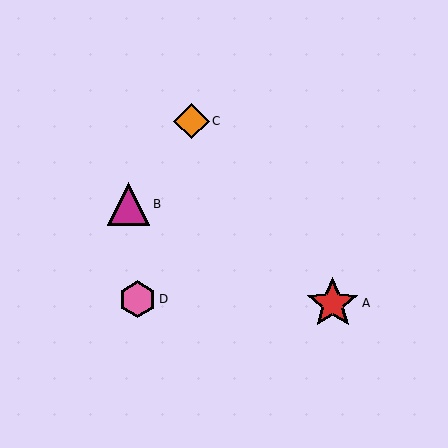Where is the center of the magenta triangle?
The center of the magenta triangle is at (129, 204).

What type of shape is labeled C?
Shape C is an orange diamond.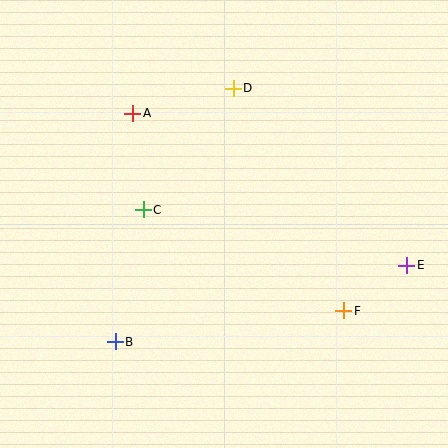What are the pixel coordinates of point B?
Point B is at (115, 342).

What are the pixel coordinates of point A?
Point A is at (133, 113).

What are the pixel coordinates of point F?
Point F is at (344, 311).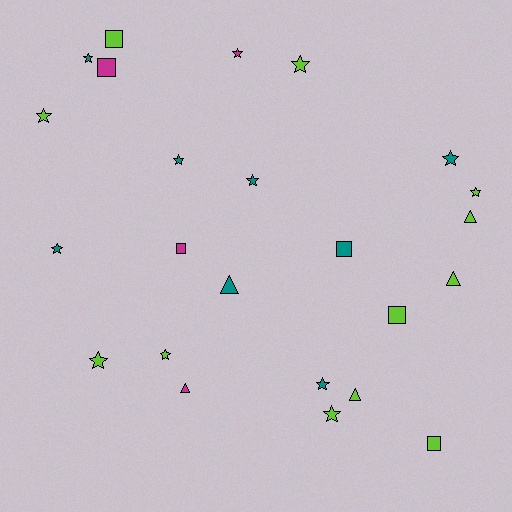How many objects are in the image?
There are 24 objects.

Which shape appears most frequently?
Star, with 13 objects.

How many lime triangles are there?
There are 3 lime triangles.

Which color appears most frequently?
Lime, with 12 objects.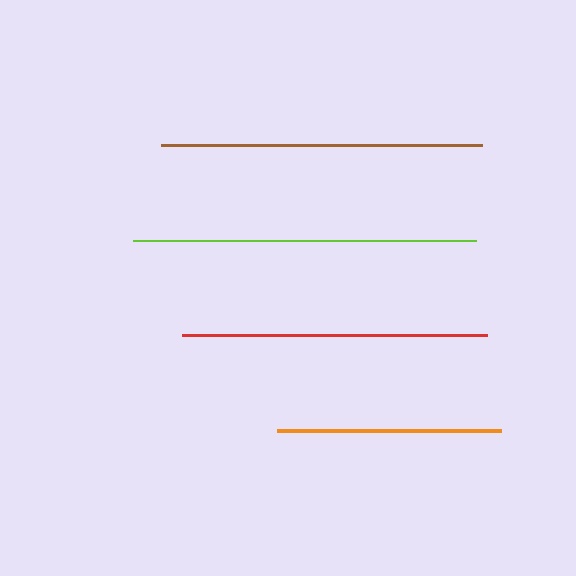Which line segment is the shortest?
The orange line is the shortest at approximately 224 pixels.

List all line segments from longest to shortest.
From longest to shortest: lime, brown, red, orange.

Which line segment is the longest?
The lime line is the longest at approximately 343 pixels.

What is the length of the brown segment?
The brown segment is approximately 321 pixels long.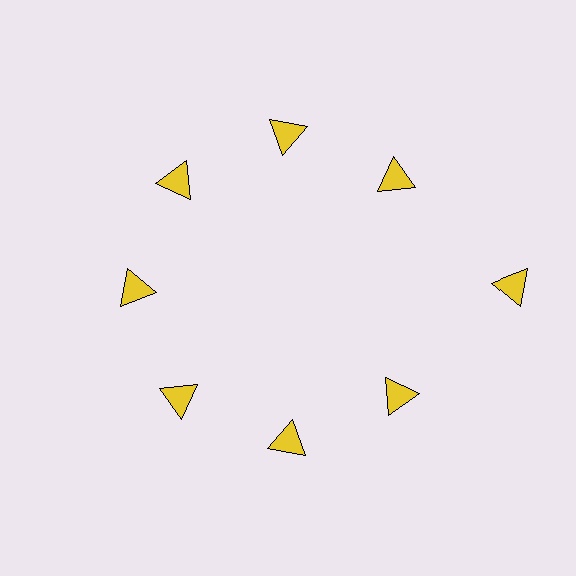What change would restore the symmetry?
The symmetry would be restored by moving it inward, back onto the ring so that all 8 triangles sit at equal angles and equal distance from the center.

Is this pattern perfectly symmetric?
No. The 8 yellow triangles are arranged in a ring, but one element near the 3 o'clock position is pushed outward from the center, breaking the 8-fold rotational symmetry.